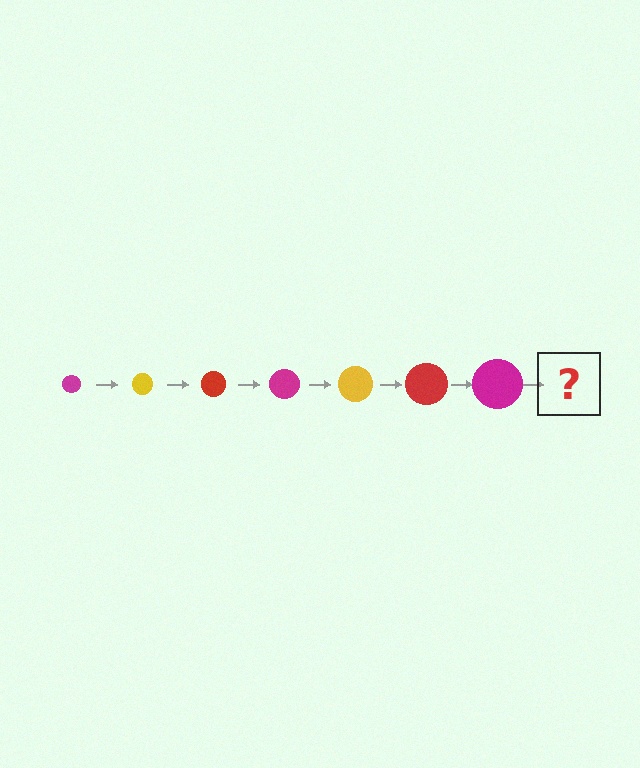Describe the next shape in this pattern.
It should be a yellow circle, larger than the previous one.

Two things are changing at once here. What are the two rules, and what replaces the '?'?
The two rules are that the circle grows larger each step and the color cycles through magenta, yellow, and red. The '?' should be a yellow circle, larger than the previous one.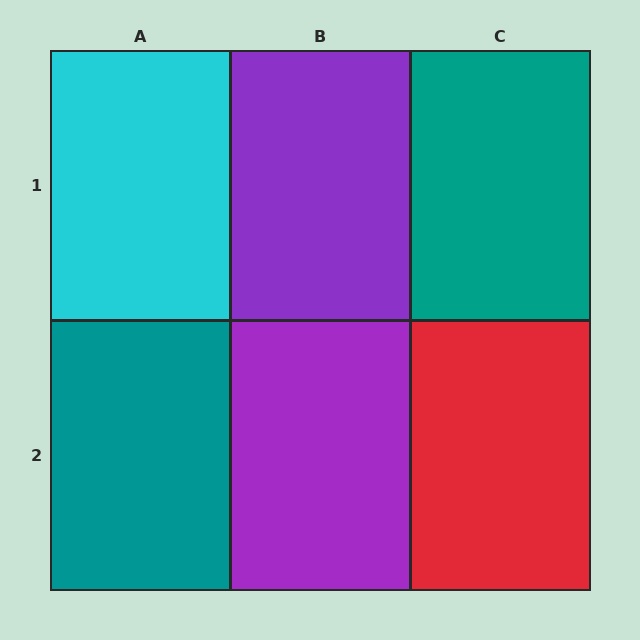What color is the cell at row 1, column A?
Cyan.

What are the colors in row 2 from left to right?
Teal, purple, red.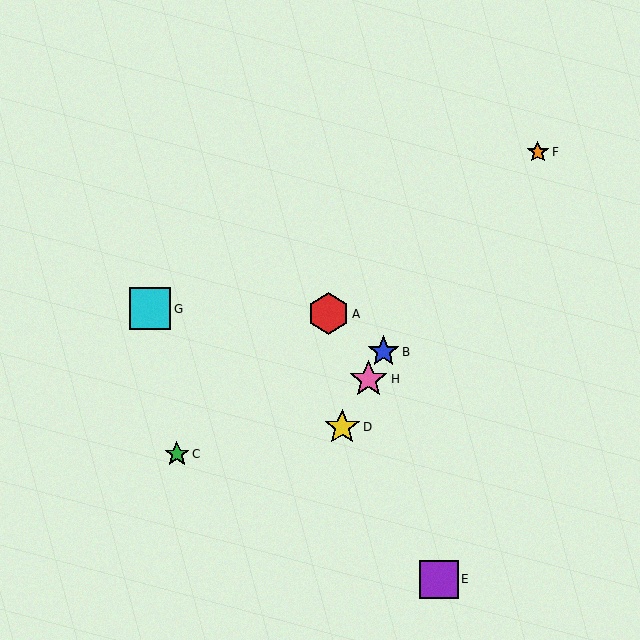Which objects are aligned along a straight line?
Objects B, D, H are aligned along a straight line.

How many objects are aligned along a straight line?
3 objects (B, D, H) are aligned along a straight line.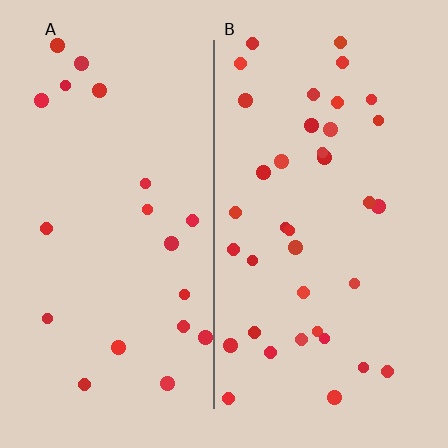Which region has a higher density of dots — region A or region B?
B (the right).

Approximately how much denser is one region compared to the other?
Approximately 1.8× — region B over region A.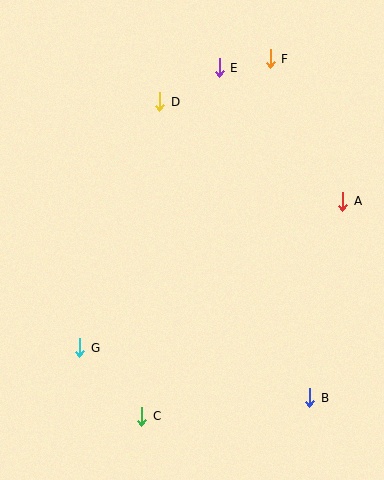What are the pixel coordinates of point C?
Point C is at (142, 416).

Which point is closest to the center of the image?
Point D at (160, 102) is closest to the center.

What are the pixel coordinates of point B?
Point B is at (310, 398).